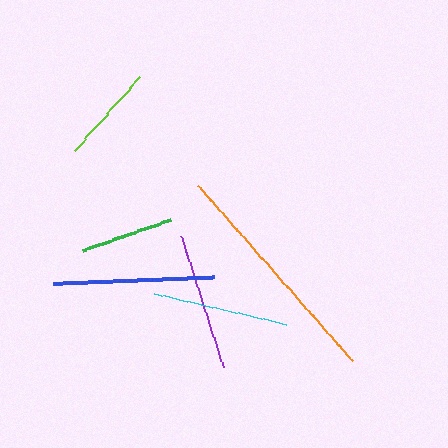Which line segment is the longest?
The orange line is the longest at approximately 233 pixels.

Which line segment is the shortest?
The green line is the shortest at approximately 93 pixels.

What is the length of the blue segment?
The blue segment is approximately 161 pixels long.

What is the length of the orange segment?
The orange segment is approximately 233 pixels long.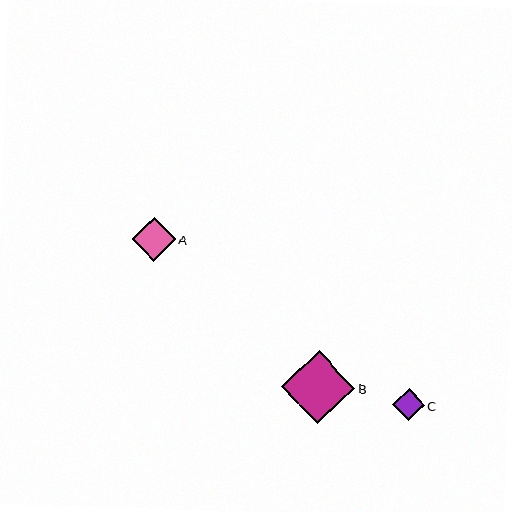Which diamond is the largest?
Diamond B is the largest with a size of approximately 73 pixels.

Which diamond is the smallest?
Diamond C is the smallest with a size of approximately 32 pixels.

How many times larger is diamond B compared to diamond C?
Diamond B is approximately 2.3 times the size of diamond C.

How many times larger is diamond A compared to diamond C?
Diamond A is approximately 1.4 times the size of diamond C.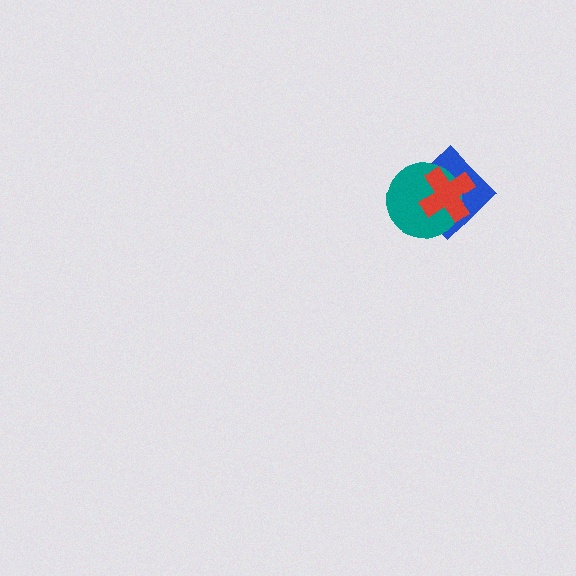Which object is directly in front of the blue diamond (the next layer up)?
The teal circle is directly in front of the blue diamond.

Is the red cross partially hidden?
No, no other shape covers it.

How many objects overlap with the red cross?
2 objects overlap with the red cross.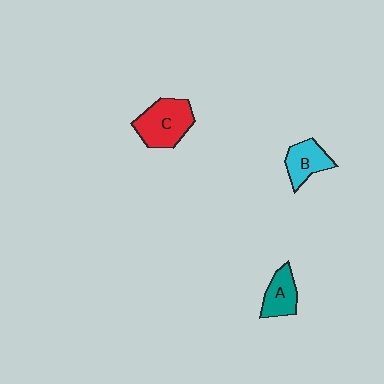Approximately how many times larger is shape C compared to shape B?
Approximately 1.5 times.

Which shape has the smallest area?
Shape A (teal).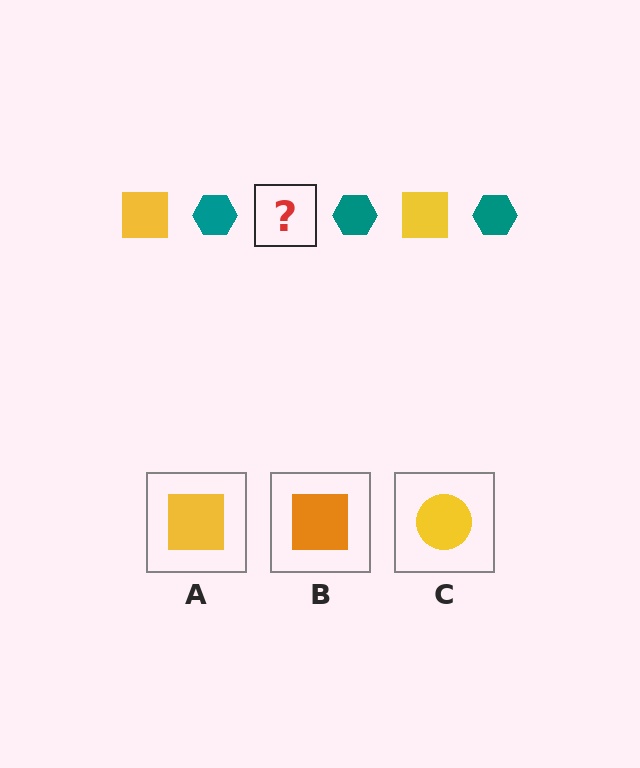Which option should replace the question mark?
Option A.